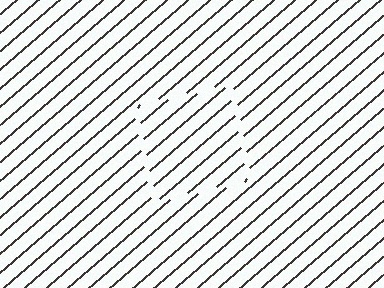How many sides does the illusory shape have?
4 sides — the line-ends trace a square.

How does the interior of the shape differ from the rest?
The interior of the shape contains the same grating, shifted by half a period — the contour is defined by the phase discontinuity where line-ends from the inner and outer gratings abut.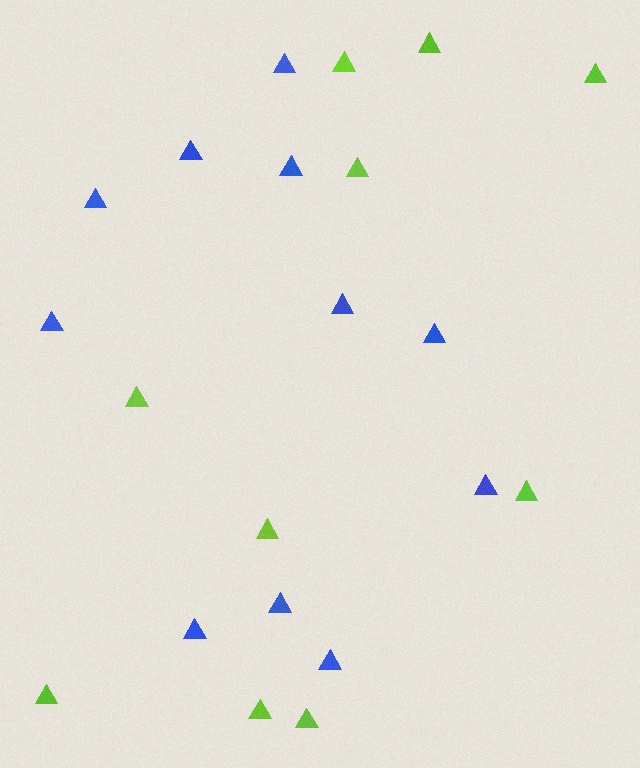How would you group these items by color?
There are 2 groups: one group of blue triangles (11) and one group of lime triangles (10).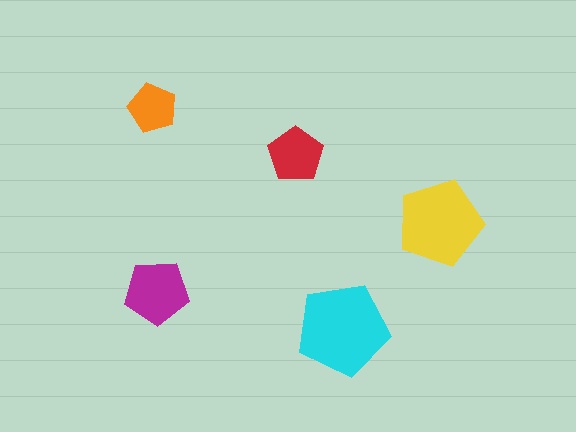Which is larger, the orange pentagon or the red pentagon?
The red one.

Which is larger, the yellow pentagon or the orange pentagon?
The yellow one.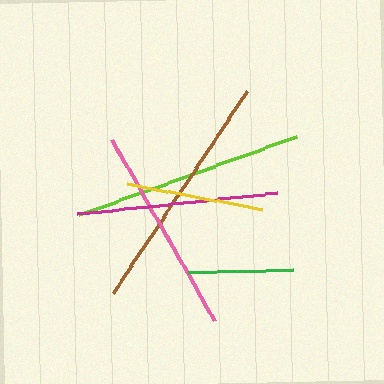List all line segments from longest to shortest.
From longest to shortest: brown, lime, pink, magenta, yellow, green.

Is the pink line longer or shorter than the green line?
The pink line is longer than the green line.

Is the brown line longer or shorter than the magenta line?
The brown line is longer than the magenta line.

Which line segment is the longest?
The brown line is the longest at approximately 243 pixels.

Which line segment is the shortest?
The green line is the shortest at approximately 106 pixels.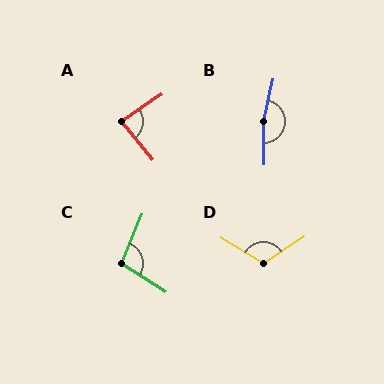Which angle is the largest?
B, at approximately 167 degrees.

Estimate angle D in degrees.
Approximately 116 degrees.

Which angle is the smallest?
A, at approximately 85 degrees.